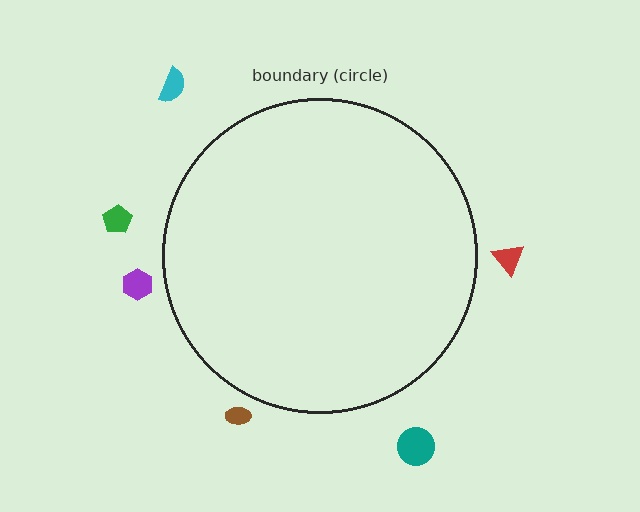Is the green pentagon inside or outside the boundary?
Outside.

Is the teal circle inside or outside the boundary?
Outside.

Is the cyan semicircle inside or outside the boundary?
Outside.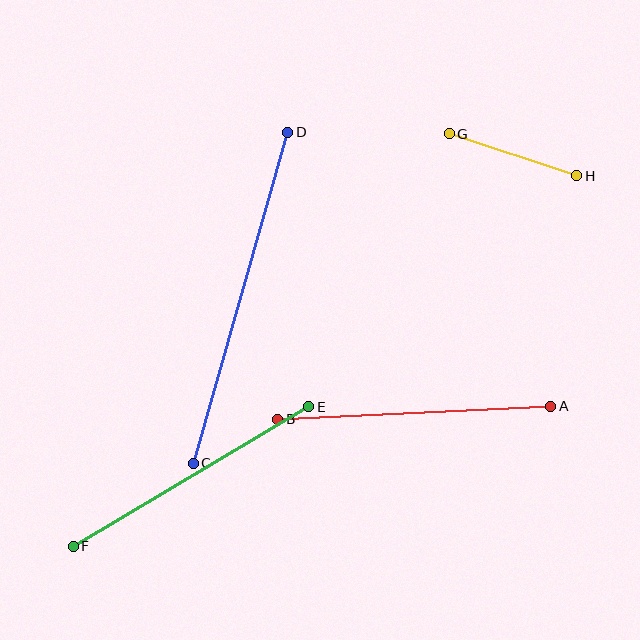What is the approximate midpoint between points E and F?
The midpoint is at approximately (191, 476) pixels.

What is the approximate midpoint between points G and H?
The midpoint is at approximately (513, 155) pixels.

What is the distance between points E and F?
The distance is approximately 274 pixels.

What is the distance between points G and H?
The distance is approximately 134 pixels.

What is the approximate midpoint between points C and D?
The midpoint is at approximately (240, 298) pixels.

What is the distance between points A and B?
The distance is approximately 273 pixels.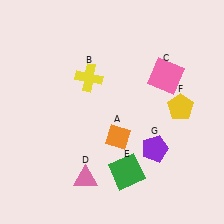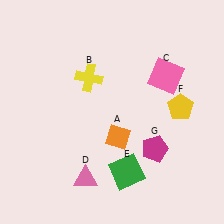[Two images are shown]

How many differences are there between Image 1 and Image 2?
There is 1 difference between the two images.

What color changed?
The pentagon (G) changed from purple in Image 1 to magenta in Image 2.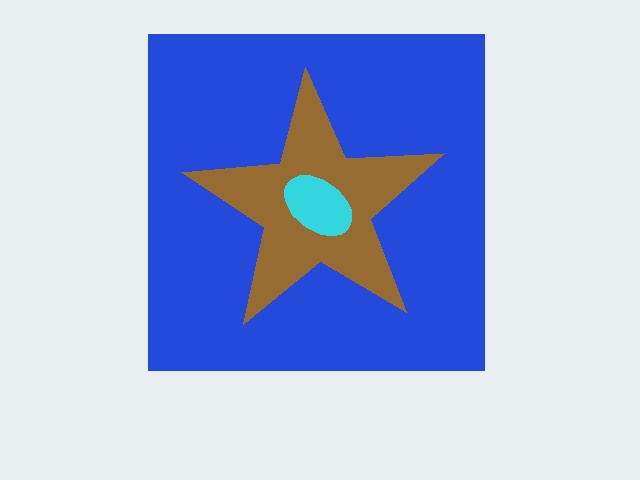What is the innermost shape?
The cyan ellipse.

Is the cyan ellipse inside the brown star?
Yes.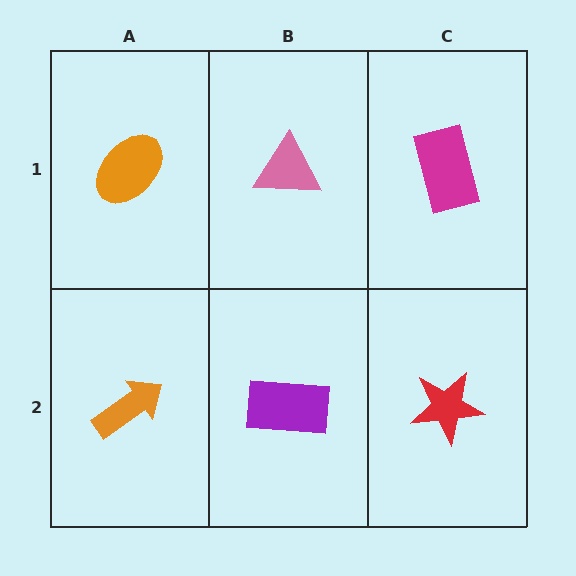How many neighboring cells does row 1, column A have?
2.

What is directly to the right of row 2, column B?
A red star.